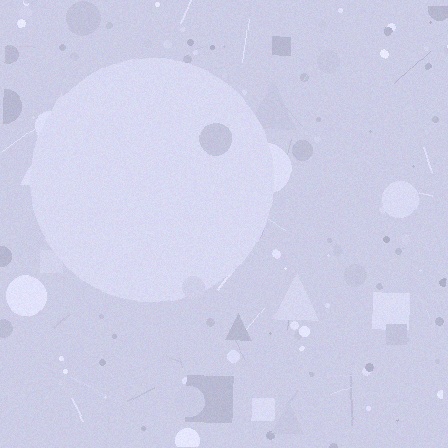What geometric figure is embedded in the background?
A circle is embedded in the background.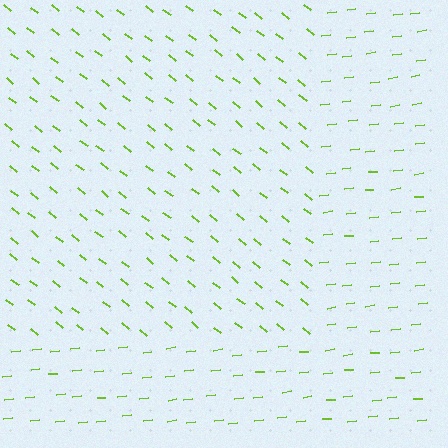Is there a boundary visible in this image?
Yes, there is a texture boundary formed by a change in line orientation.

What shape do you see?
I see a rectangle.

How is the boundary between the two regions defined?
The boundary is defined purely by a change in line orientation (approximately 45 degrees difference). All lines are the same color and thickness.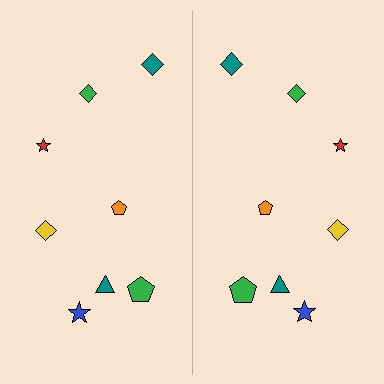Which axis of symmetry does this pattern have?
The pattern has a vertical axis of symmetry running through the center of the image.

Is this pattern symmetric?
Yes, this pattern has bilateral (reflection) symmetry.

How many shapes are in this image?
There are 16 shapes in this image.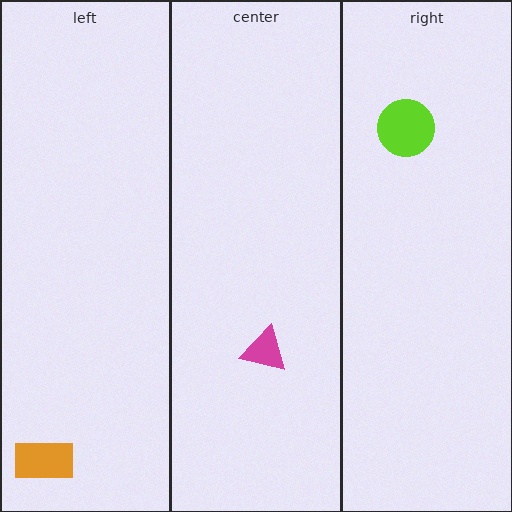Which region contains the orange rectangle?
The left region.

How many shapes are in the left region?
1.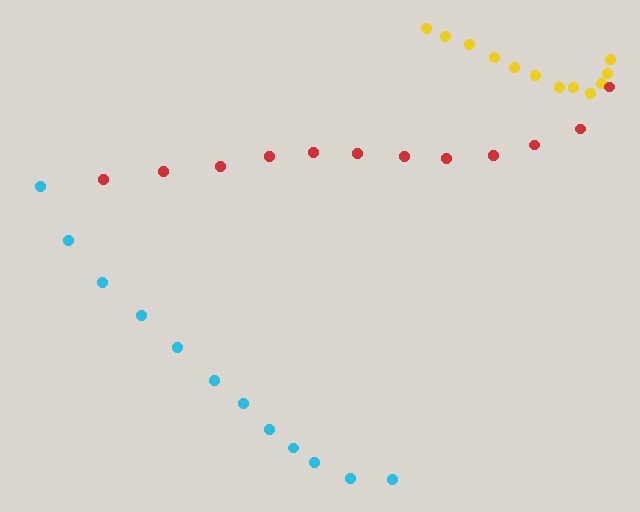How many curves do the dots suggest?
There are 3 distinct paths.